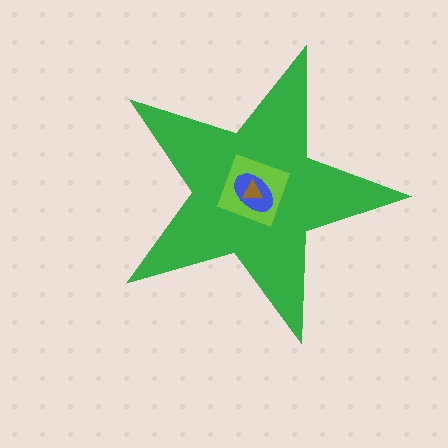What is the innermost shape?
The brown triangle.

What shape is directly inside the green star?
The lime diamond.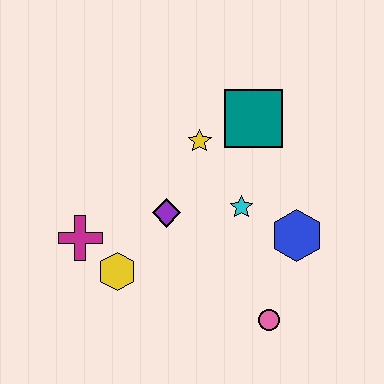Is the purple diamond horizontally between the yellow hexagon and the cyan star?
Yes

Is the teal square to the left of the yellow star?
No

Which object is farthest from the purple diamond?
The pink circle is farthest from the purple diamond.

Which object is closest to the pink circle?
The blue hexagon is closest to the pink circle.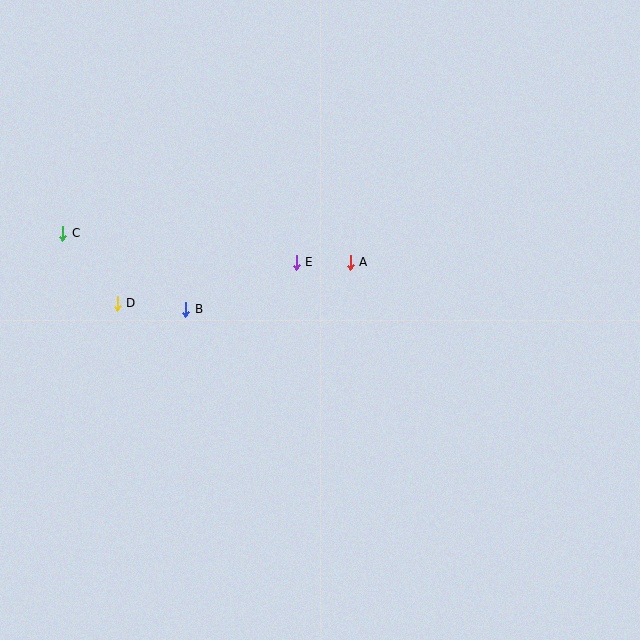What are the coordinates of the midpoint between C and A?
The midpoint between C and A is at (207, 248).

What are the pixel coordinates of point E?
Point E is at (296, 262).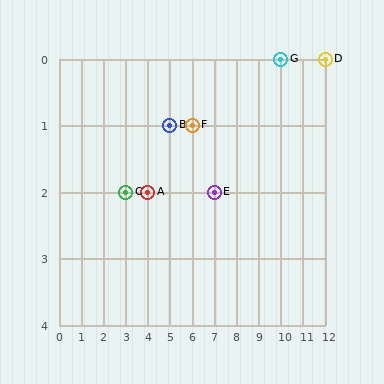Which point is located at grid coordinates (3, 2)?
Point C is at (3, 2).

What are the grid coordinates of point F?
Point F is at grid coordinates (6, 1).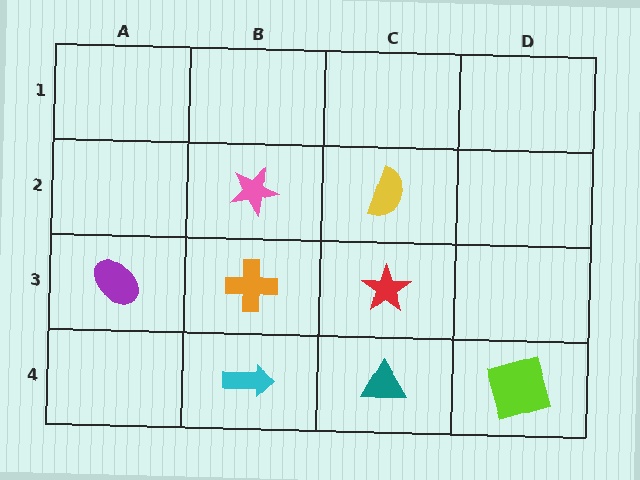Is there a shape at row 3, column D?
No, that cell is empty.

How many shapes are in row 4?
3 shapes.